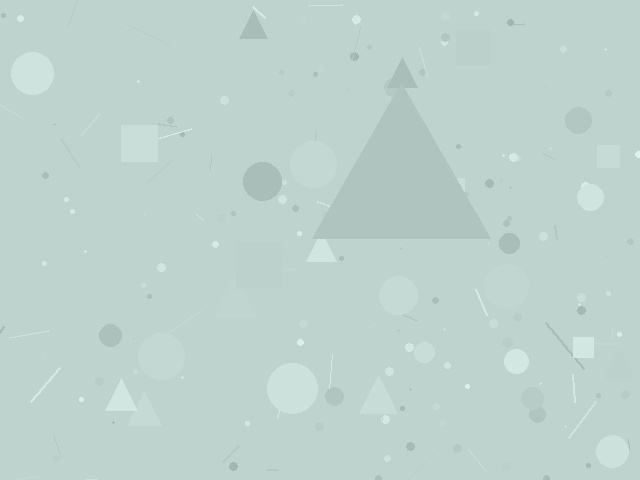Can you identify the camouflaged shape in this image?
The camouflaged shape is a triangle.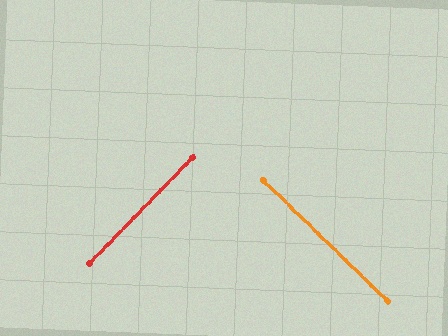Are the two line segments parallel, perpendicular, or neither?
Perpendicular — they meet at approximately 90°.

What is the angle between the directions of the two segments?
Approximately 90 degrees.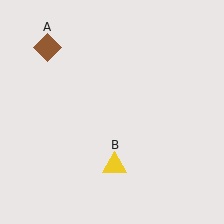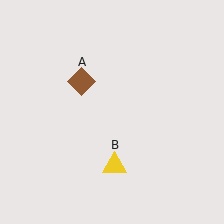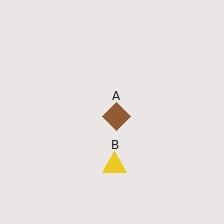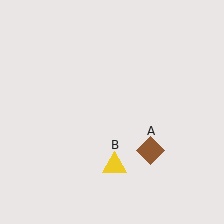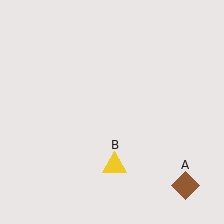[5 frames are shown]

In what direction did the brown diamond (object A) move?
The brown diamond (object A) moved down and to the right.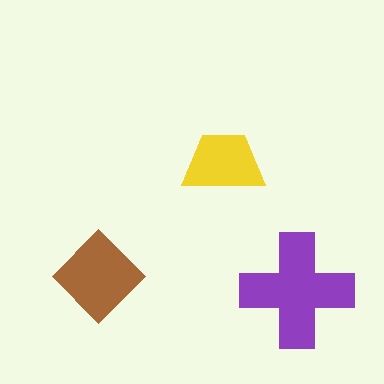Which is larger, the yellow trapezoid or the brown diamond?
The brown diamond.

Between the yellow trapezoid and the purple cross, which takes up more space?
The purple cross.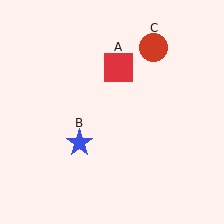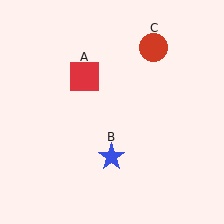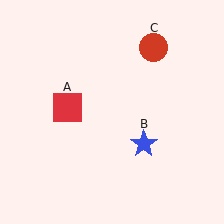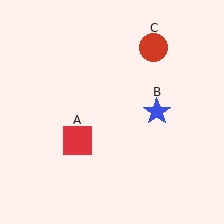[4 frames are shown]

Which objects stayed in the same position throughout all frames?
Red circle (object C) remained stationary.